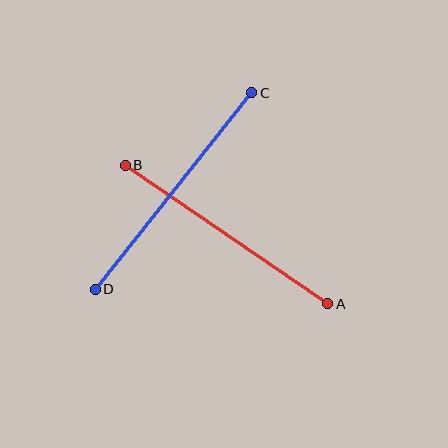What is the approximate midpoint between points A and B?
The midpoint is at approximately (227, 235) pixels.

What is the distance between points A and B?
The distance is approximately 245 pixels.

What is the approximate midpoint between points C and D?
The midpoint is at approximately (173, 191) pixels.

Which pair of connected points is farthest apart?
Points C and D are farthest apart.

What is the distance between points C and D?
The distance is approximately 251 pixels.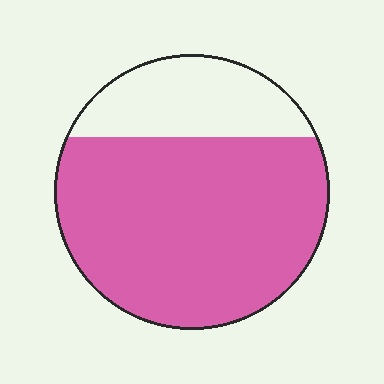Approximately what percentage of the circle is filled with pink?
Approximately 75%.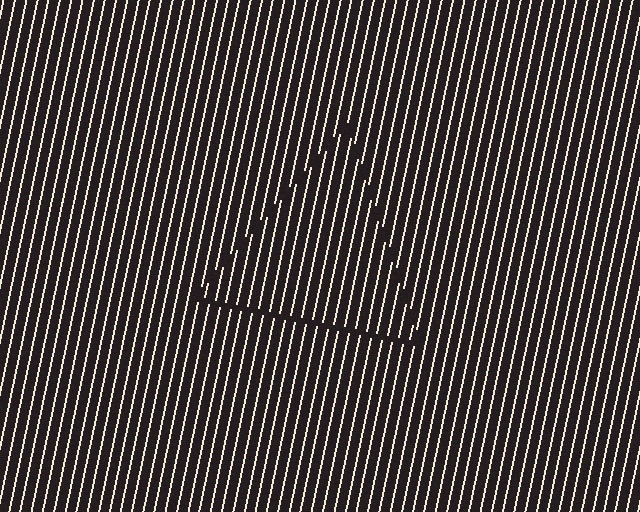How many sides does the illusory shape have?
3 sides — the line-ends trace a triangle.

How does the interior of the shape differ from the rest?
The interior of the shape contains the same grating, shifted by half a period — the contour is defined by the phase discontinuity where line-ends from the inner and outer gratings abut.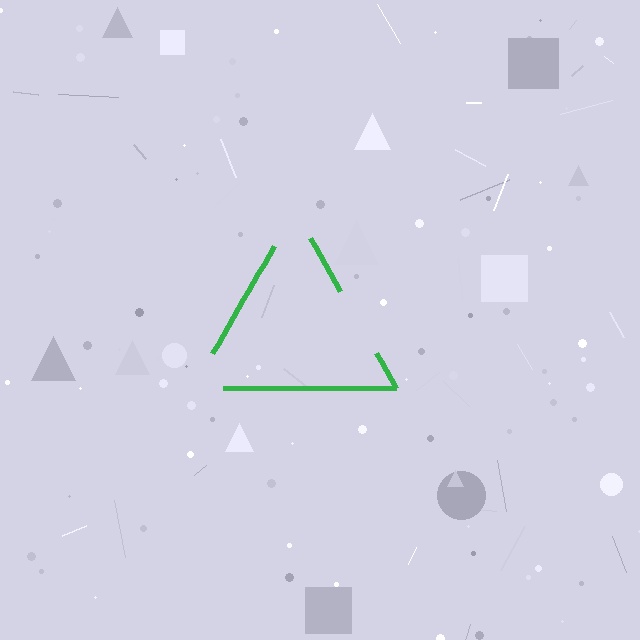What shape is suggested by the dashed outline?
The dashed outline suggests a triangle.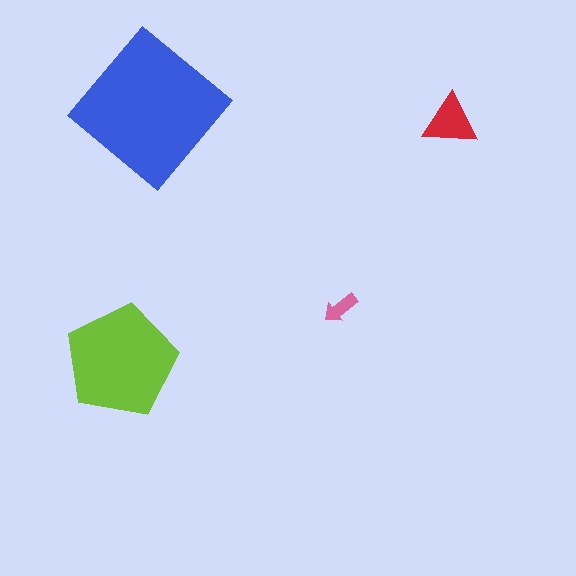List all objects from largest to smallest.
The blue diamond, the lime pentagon, the red triangle, the pink arrow.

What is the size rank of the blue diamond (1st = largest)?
1st.